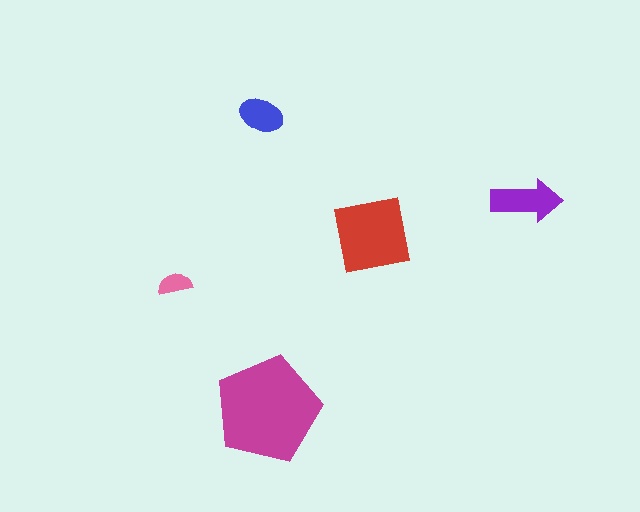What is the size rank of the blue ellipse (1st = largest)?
4th.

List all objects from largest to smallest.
The magenta pentagon, the red square, the purple arrow, the blue ellipse, the pink semicircle.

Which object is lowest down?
The magenta pentagon is bottommost.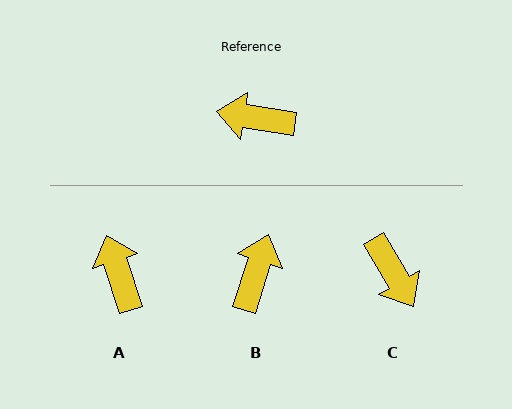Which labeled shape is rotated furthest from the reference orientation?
C, about 129 degrees away.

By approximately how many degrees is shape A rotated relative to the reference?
Approximately 63 degrees clockwise.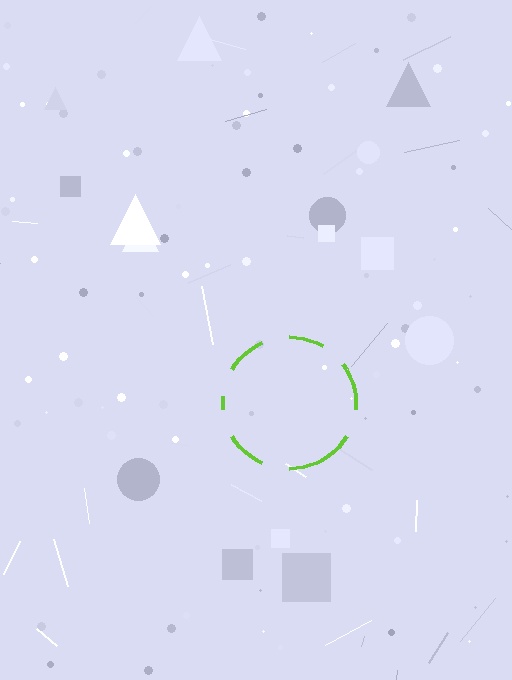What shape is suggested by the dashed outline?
The dashed outline suggests a circle.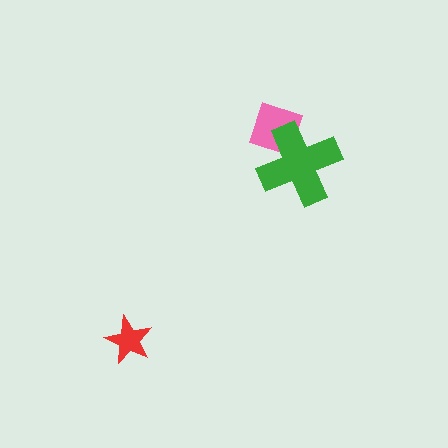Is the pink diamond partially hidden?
Yes, it is partially covered by another shape.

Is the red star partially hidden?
No, no other shape covers it.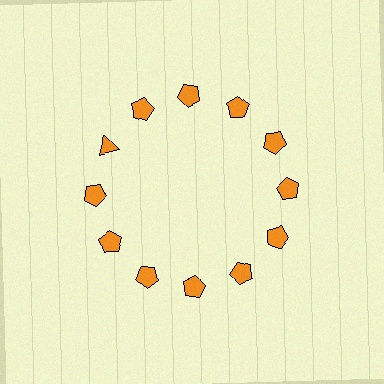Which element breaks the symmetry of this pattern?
The orange triangle at roughly the 10 o'clock position breaks the symmetry. All other shapes are orange pentagons.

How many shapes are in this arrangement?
There are 12 shapes arranged in a ring pattern.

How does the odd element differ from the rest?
It has a different shape: triangle instead of pentagon.